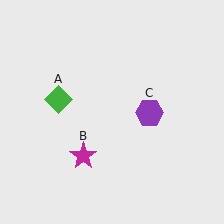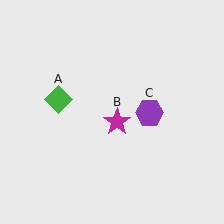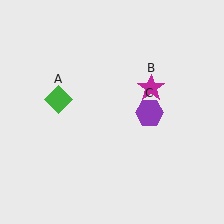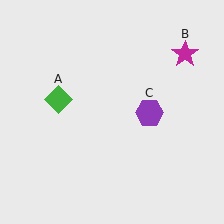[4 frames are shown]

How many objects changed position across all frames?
1 object changed position: magenta star (object B).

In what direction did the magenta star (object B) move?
The magenta star (object B) moved up and to the right.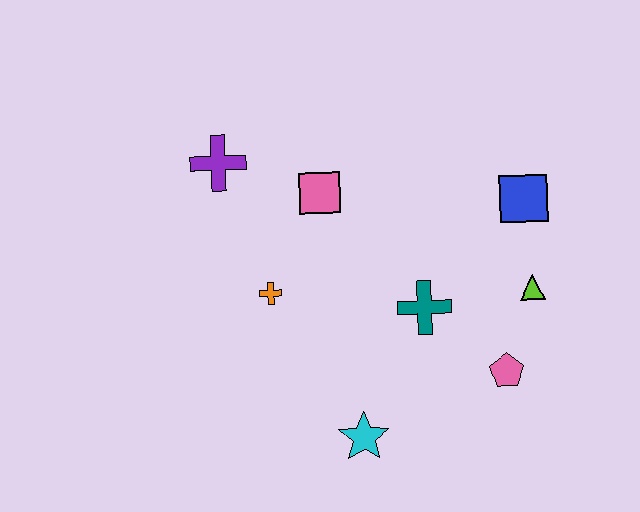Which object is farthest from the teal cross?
The purple cross is farthest from the teal cross.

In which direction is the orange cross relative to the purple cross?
The orange cross is below the purple cross.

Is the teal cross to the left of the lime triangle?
Yes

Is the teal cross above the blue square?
No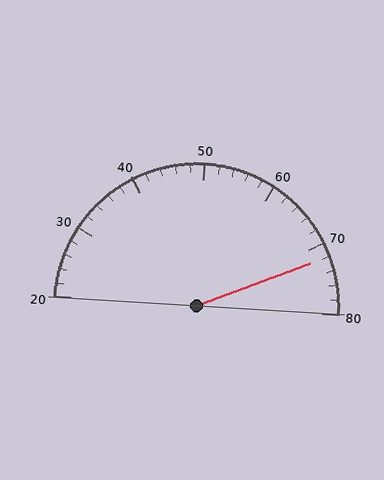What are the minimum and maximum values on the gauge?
The gauge ranges from 20 to 80.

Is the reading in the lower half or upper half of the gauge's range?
The reading is in the upper half of the range (20 to 80).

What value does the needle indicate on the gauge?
The needle indicates approximately 72.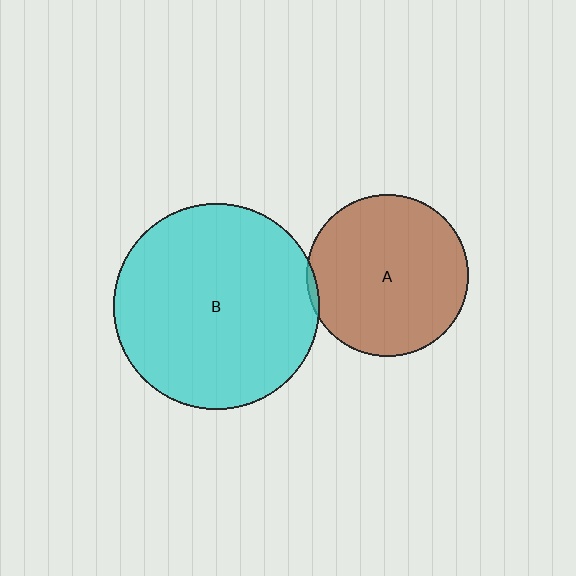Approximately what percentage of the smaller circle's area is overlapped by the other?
Approximately 5%.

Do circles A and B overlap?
Yes.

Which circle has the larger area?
Circle B (cyan).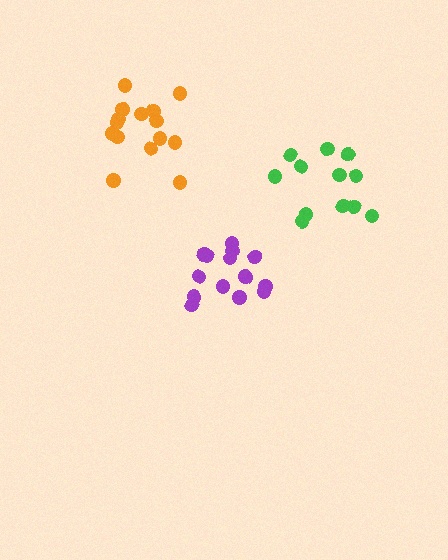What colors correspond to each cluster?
The clusters are colored: purple, orange, green.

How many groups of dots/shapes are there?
There are 3 groups.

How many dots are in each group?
Group 1: 14 dots, Group 2: 15 dots, Group 3: 12 dots (41 total).